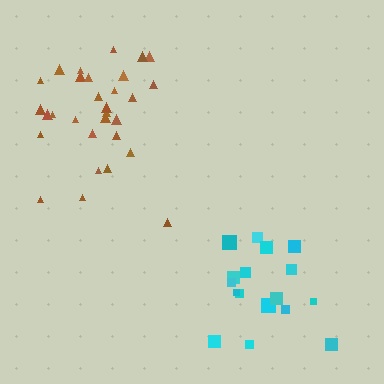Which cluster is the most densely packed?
Brown.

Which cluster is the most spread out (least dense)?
Cyan.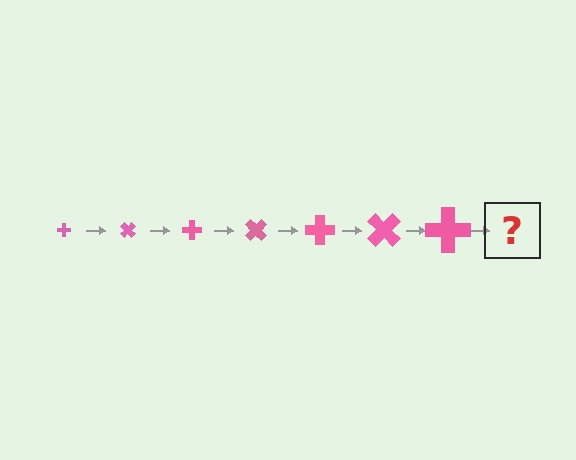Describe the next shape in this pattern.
It should be a cross, larger than the previous one and rotated 315 degrees from the start.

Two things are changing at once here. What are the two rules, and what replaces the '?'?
The two rules are that the cross grows larger each step and it rotates 45 degrees each step. The '?' should be a cross, larger than the previous one and rotated 315 degrees from the start.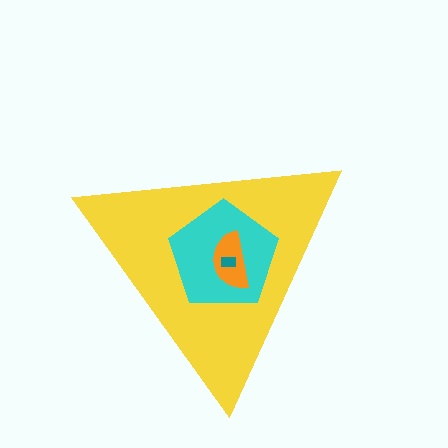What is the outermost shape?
The yellow triangle.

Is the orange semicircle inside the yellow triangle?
Yes.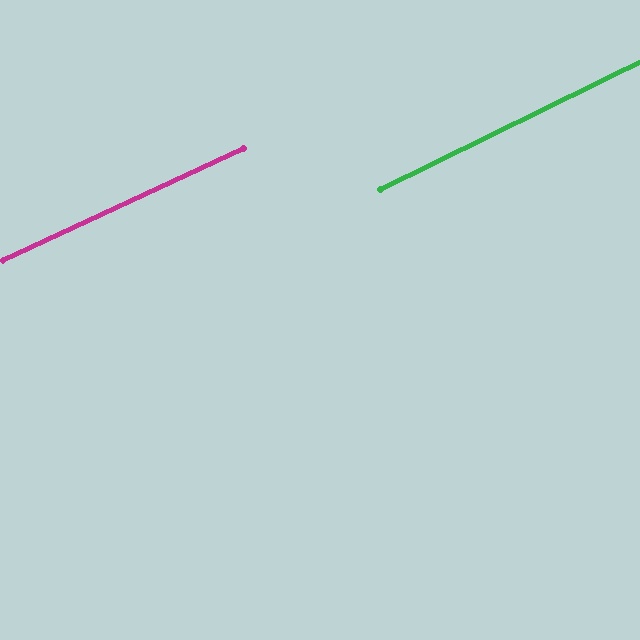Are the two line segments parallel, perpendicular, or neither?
Parallel — their directions differ by only 0.9°.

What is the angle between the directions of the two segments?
Approximately 1 degree.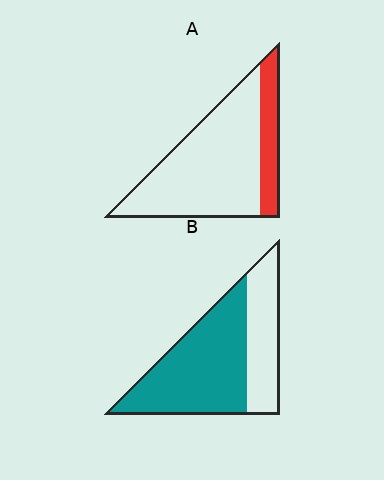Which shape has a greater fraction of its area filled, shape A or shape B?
Shape B.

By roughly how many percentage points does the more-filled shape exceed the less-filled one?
By roughly 45 percentage points (B over A).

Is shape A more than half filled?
No.